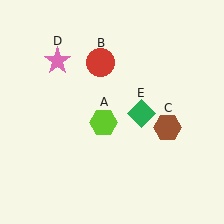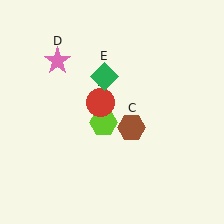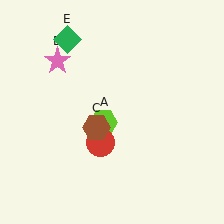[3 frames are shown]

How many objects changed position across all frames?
3 objects changed position: red circle (object B), brown hexagon (object C), green diamond (object E).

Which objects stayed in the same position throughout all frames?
Lime hexagon (object A) and pink star (object D) remained stationary.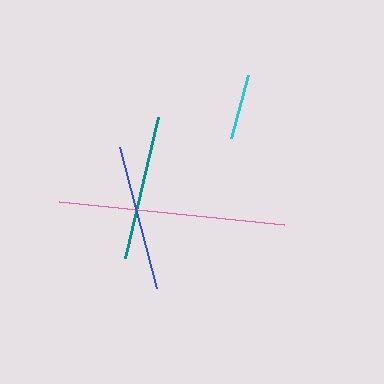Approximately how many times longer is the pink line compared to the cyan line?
The pink line is approximately 3.5 times the length of the cyan line.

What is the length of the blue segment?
The blue segment is approximately 146 pixels long.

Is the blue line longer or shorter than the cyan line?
The blue line is longer than the cyan line.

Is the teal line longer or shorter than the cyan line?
The teal line is longer than the cyan line.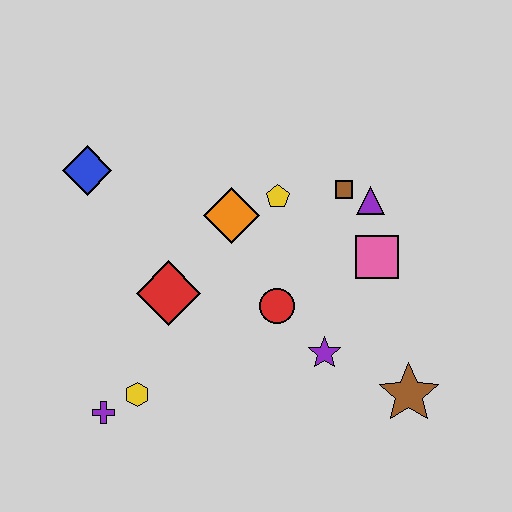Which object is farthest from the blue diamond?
The brown star is farthest from the blue diamond.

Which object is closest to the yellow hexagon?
The purple cross is closest to the yellow hexagon.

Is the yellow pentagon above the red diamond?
Yes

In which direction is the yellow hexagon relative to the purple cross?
The yellow hexagon is to the right of the purple cross.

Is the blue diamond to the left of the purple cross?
Yes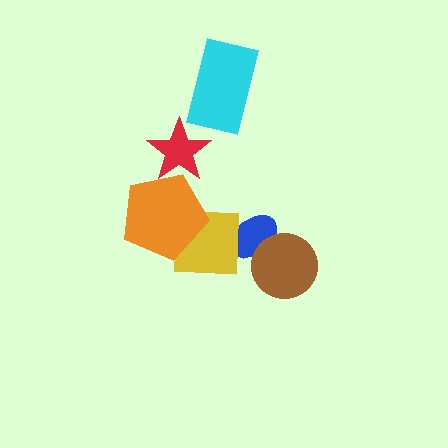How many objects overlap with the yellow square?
2 objects overlap with the yellow square.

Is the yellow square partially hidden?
Yes, it is partially covered by another shape.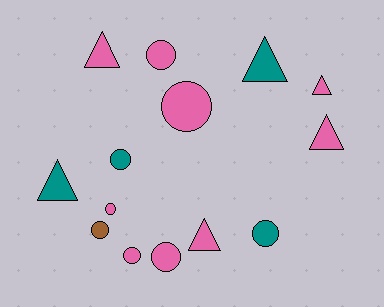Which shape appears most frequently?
Circle, with 8 objects.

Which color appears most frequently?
Pink, with 9 objects.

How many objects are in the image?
There are 14 objects.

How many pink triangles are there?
There are 4 pink triangles.